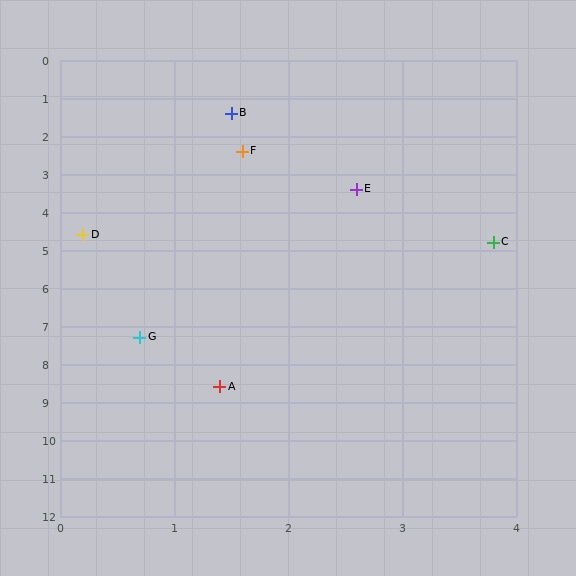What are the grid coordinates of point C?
Point C is at approximately (3.8, 4.8).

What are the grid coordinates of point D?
Point D is at approximately (0.2, 4.6).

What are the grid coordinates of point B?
Point B is at approximately (1.5, 1.4).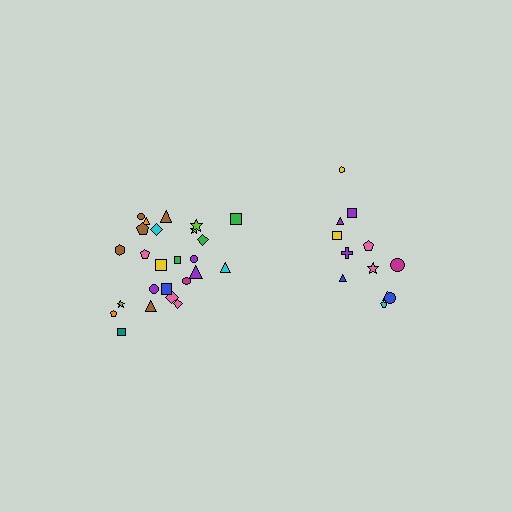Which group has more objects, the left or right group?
The left group.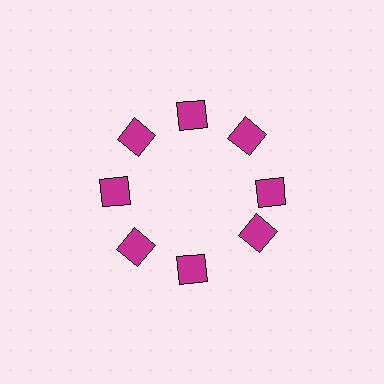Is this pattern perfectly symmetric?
No. The 8 magenta squares are arranged in a ring, but one element near the 4 o'clock position is rotated out of alignment along the ring, breaking the 8-fold rotational symmetry.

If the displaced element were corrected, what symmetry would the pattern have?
It would have 8-fold rotational symmetry — the pattern would map onto itself every 45 degrees.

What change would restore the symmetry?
The symmetry would be restored by rotating it back into even spacing with its neighbors so that all 8 squares sit at equal angles and equal distance from the center.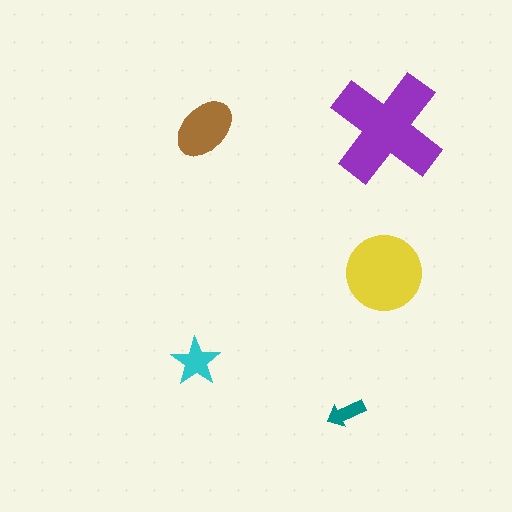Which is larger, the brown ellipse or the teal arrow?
The brown ellipse.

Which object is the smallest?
The teal arrow.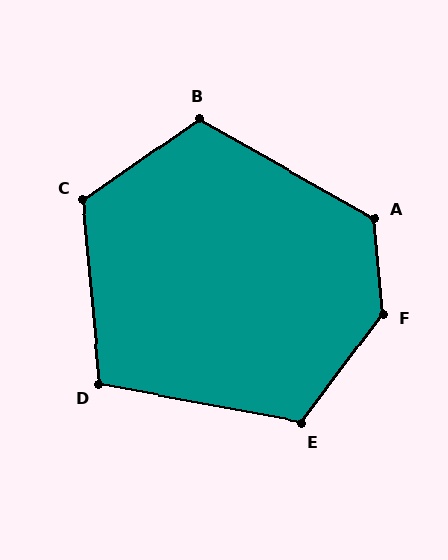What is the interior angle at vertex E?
Approximately 116 degrees (obtuse).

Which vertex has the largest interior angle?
F, at approximately 138 degrees.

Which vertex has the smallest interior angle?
D, at approximately 106 degrees.